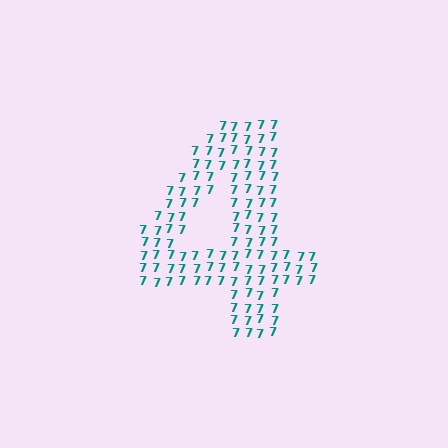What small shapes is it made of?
It is made of small digit 7's.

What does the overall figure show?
The overall figure shows the digit 4.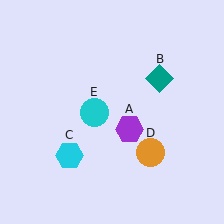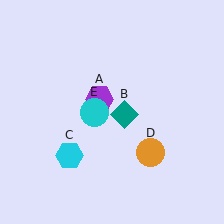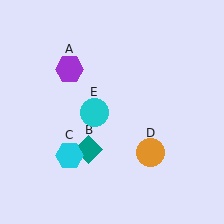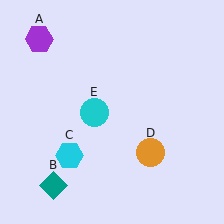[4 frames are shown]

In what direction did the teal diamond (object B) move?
The teal diamond (object B) moved down and to the left.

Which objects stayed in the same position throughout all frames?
Cyan hexagon (object C) and orange circle (object D) and cyan circle (object E) remained stationary.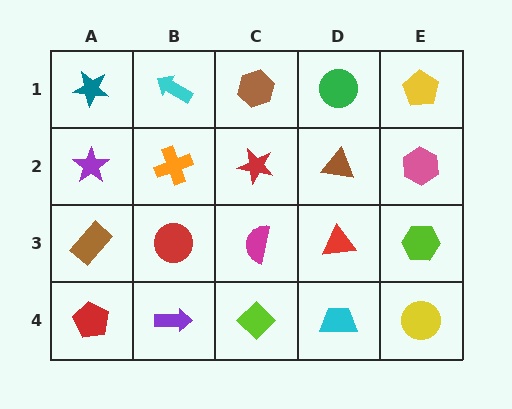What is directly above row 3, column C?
A red star.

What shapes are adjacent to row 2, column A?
A teal star (row 1, column A), a brown rectangle (row 3, column A), an orange cross (row 2, column B).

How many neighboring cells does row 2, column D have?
4.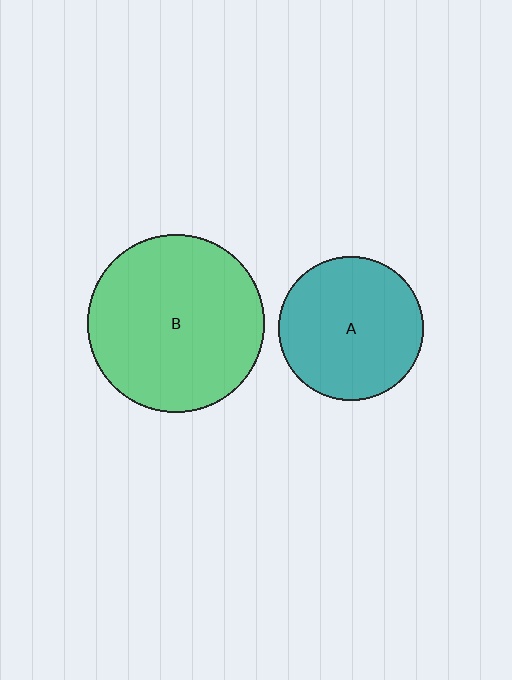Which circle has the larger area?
Circle B (green).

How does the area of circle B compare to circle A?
Approximately 1.5 times.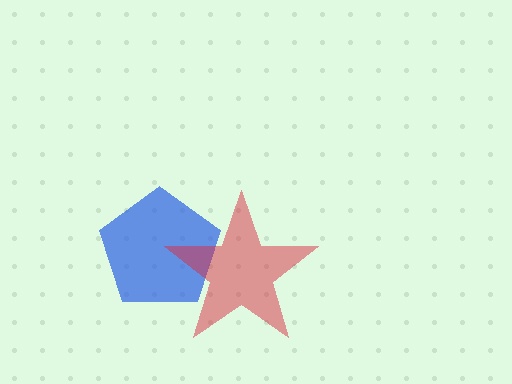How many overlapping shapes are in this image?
There are 2 overlapping shapes in the image.